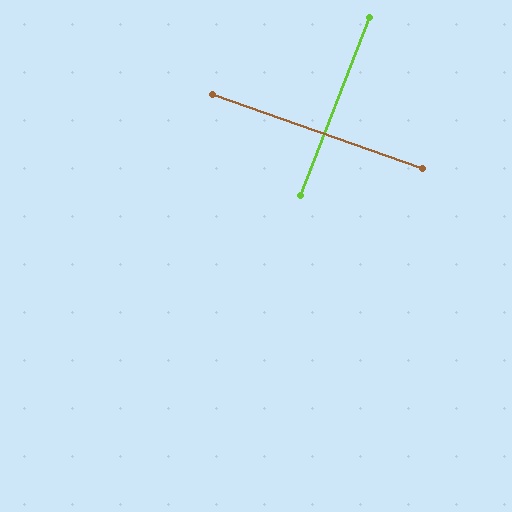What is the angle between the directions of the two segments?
Approximately 88 degrees.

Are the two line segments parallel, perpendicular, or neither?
Perpendicular — they meet at approximately 88°.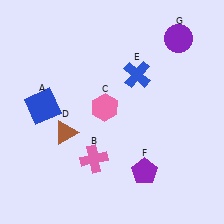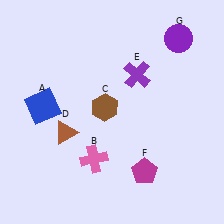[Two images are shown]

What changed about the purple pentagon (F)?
In Image 1, F is purple. In Image 2, it changed to magenta.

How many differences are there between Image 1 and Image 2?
There are 3 differences between the two images.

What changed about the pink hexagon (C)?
In Image 1, C is pink. In Image 2, it changed to brown.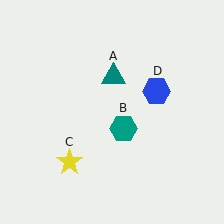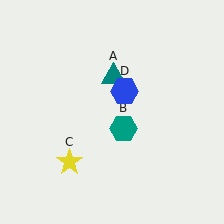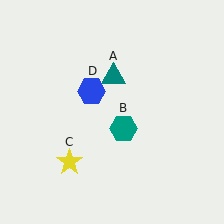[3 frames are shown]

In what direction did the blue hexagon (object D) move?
The blue hexagon (object D) moved left.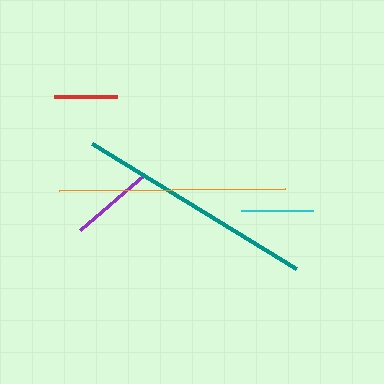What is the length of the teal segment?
The teal segment is approximately 239 pixels long.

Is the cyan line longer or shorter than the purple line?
The purple line is longer than the cyan line.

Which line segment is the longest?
The teal line is the longest at approximately 239 pixels.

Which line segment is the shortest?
The red line is the shortest at approximately 63 pixels.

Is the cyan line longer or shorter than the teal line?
The teal line is longer than the cyan line.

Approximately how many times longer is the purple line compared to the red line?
The purple line is approximately 1.4 times the length of the red line.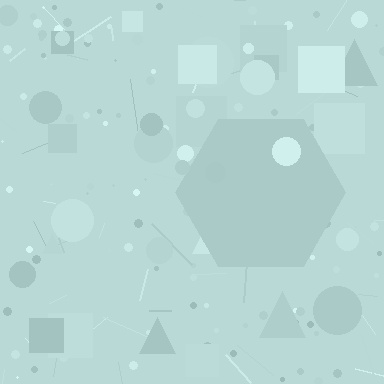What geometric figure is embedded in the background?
A hexagon is embedded in the background.